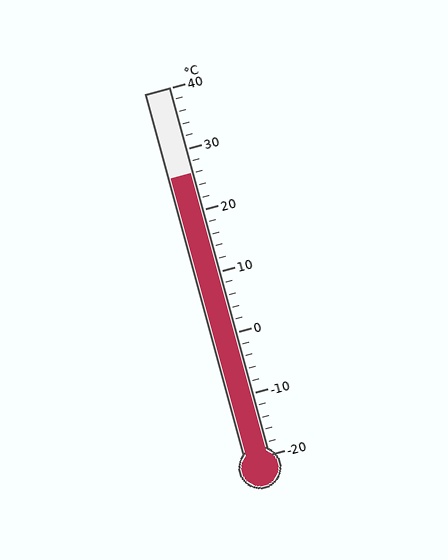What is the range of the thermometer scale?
The thermometer scale ranges from -20°C to 40°C.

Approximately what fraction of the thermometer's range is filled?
The thermometer is filled to approximately 75% of its range.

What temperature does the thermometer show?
The thermometer shows approximately 26°C.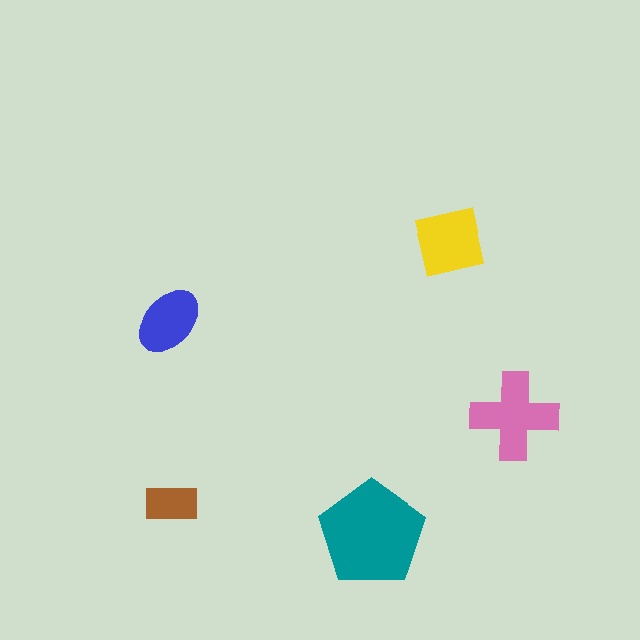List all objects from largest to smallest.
The teal pentagon, the pink cross, the yellow square, the blue ellipse, the brown rectangle.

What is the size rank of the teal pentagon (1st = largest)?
1st.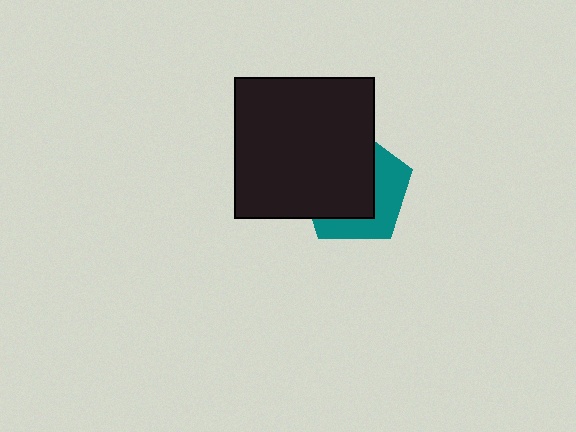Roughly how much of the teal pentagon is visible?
A small part of it is visible (roughly 39%).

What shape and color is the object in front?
The object in front is a black square.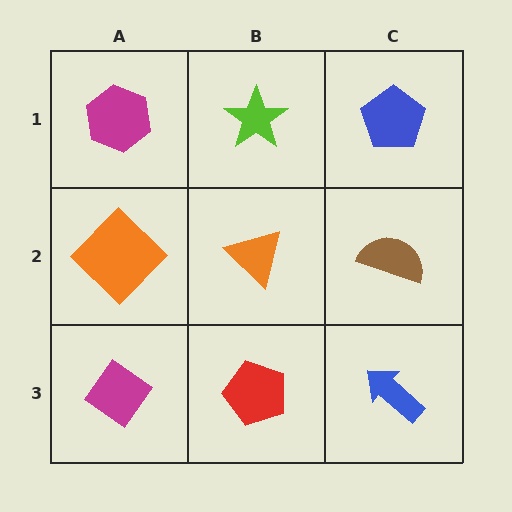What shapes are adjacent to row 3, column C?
A brown semicircle (row 2, column C), a red pentagon (row 3, column B).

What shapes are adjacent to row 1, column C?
A brown semicircle (row 2, column C), a lime star (row 1, column B).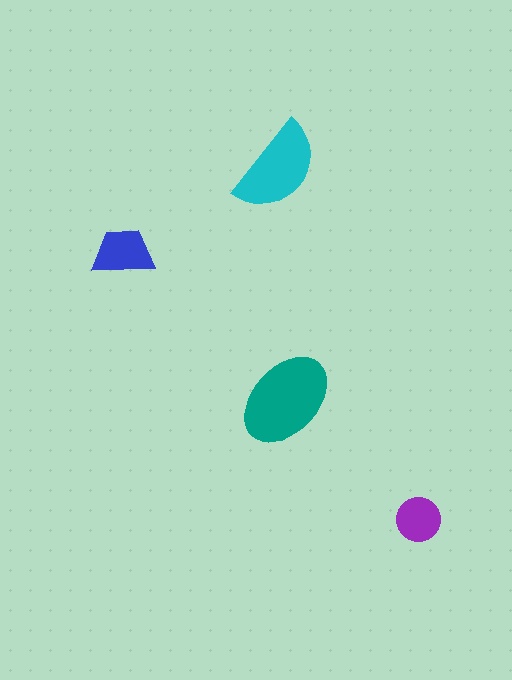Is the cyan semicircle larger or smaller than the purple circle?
Larger.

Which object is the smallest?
The purple circle.